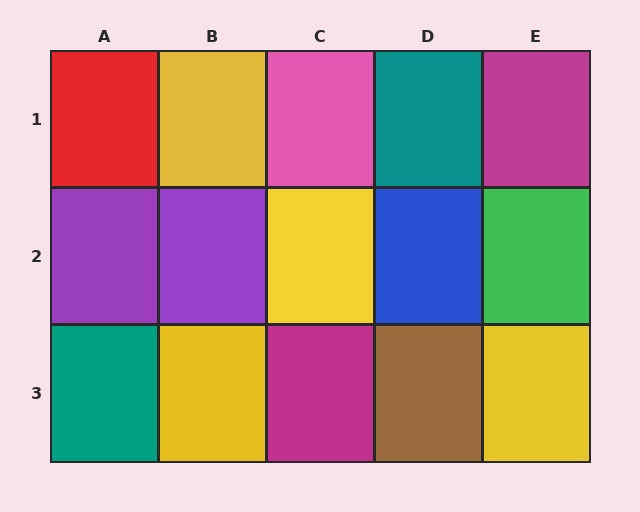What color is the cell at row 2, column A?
Purple.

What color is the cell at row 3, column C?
Magenta.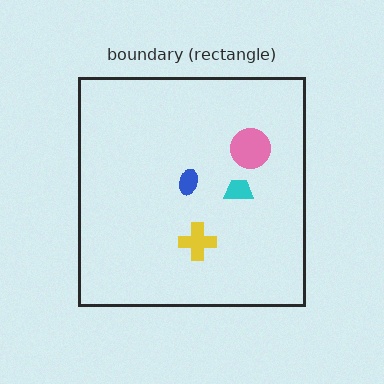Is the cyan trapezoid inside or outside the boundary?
Inside.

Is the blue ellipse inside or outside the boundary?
Inside.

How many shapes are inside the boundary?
4 inside, 0 outside.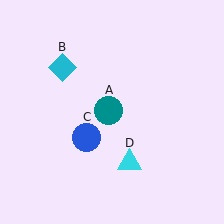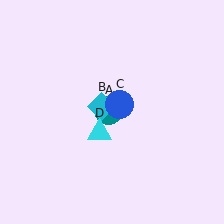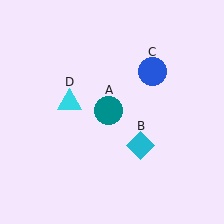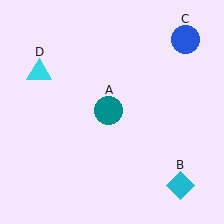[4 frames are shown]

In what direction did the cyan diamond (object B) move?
The cyan diamond (object B) moved down and to the right.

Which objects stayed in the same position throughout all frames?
Teal circle (object A) remained stationary.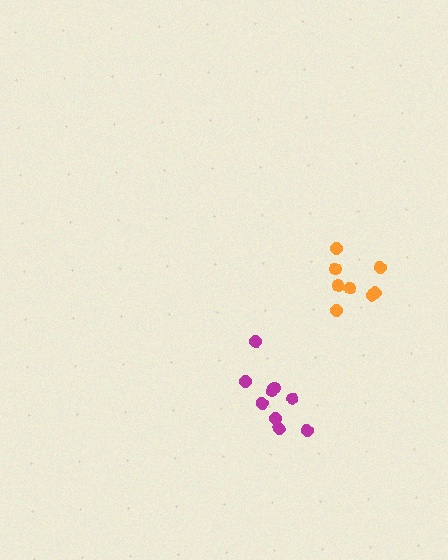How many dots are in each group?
Group 1: 9 dots, Group 2: 8 dots (17 total).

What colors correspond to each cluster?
The clusters are colored: magenta, orange.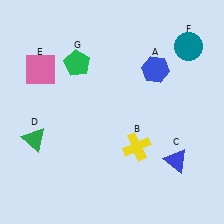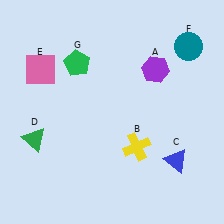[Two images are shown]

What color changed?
The hexagon (A) changed from blue in Image 1 to purple in Image 2.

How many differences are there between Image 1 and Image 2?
There is 1 difference between the two images.